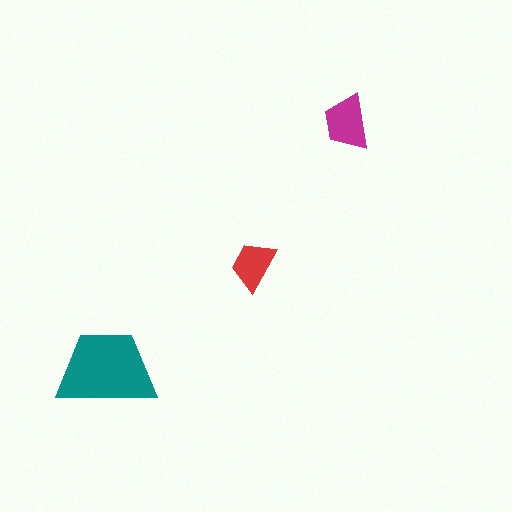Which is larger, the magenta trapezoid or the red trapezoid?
The magenta one.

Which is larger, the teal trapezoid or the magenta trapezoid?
The teal one.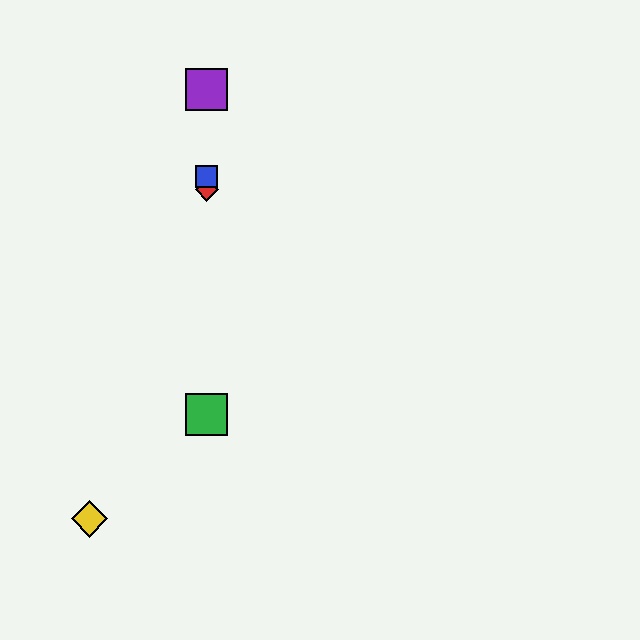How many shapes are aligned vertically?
4 shapes (the red diamond, the blue square, the green square, the purple square) are aligned vertically.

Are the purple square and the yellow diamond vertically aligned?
No, the purple square is at x≈207 and the yellow diamond is at x≈89.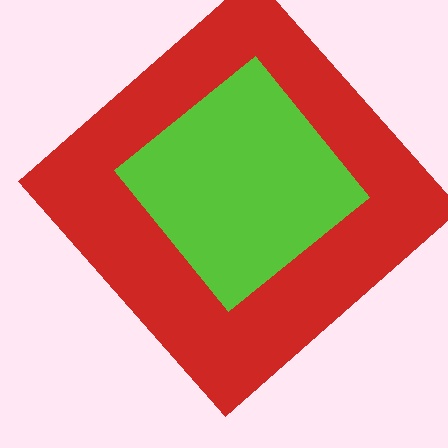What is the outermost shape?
The red diamond.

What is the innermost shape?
The lime diamond.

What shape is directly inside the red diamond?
The lime diamond.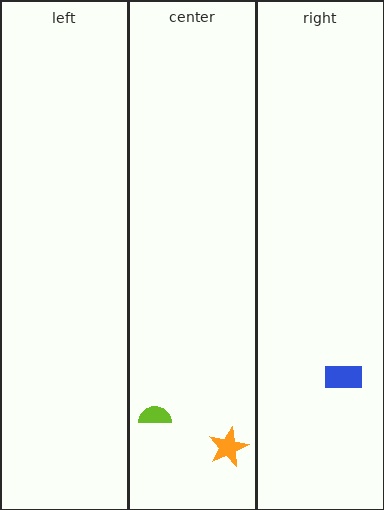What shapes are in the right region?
The blue rectangle.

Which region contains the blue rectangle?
The right region.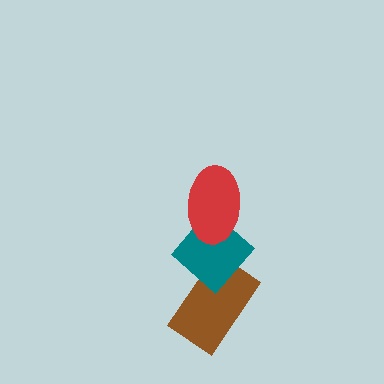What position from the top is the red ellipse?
The red ellipse is 1st from the top.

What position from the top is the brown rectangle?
The brown rectangle is 3rd from the top.